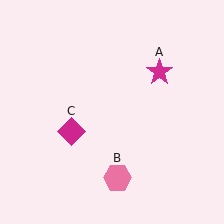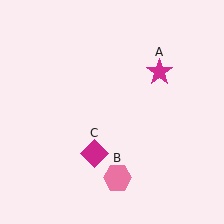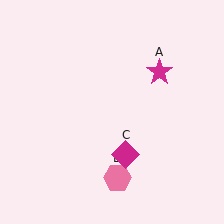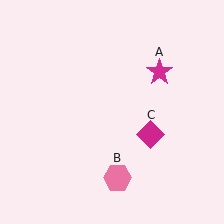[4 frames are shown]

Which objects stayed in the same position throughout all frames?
Magenta star (object A) and pink hexagon (object B) remained stationary.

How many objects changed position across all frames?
1 object changed position: magenta diamond (object C).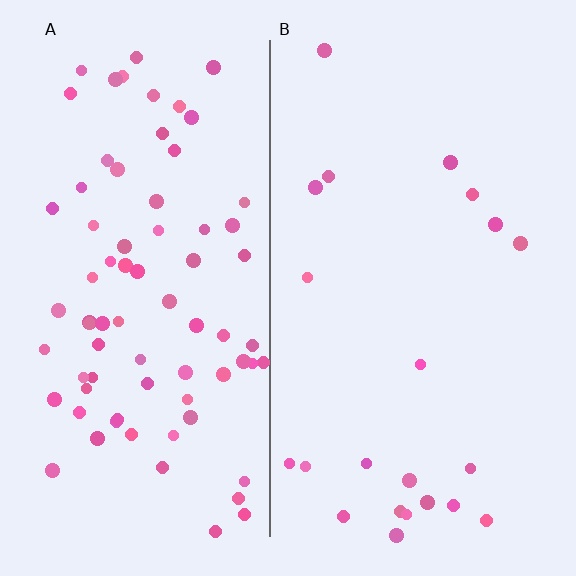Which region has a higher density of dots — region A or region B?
A (the left).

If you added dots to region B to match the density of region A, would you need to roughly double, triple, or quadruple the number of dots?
Approximately quadruple.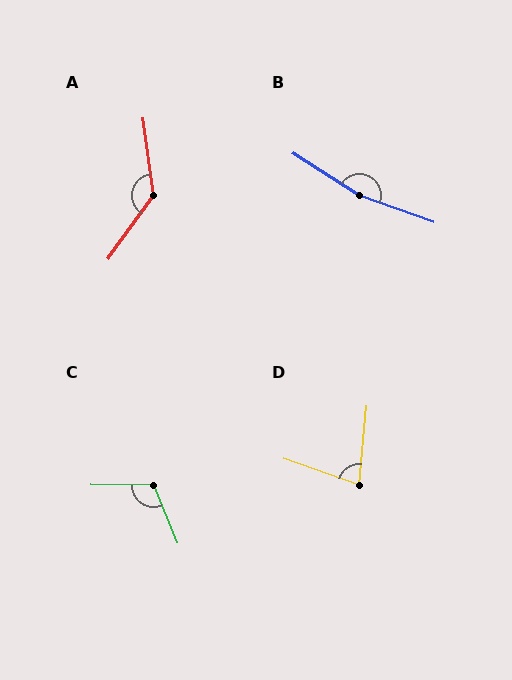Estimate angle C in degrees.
Approximately 113 degrees.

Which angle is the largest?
B, at approximately 167 degrees.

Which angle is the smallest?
D, at approximately 76 degrees.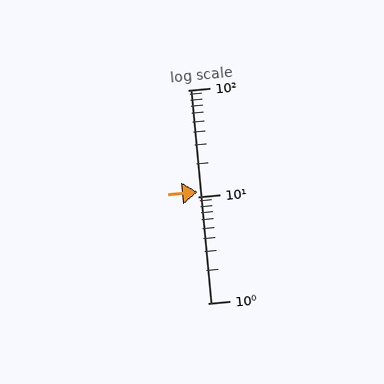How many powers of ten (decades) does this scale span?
The scale spans 2 decades, from 1 to 100.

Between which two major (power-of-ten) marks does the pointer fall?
The pointer is between 10 and 100.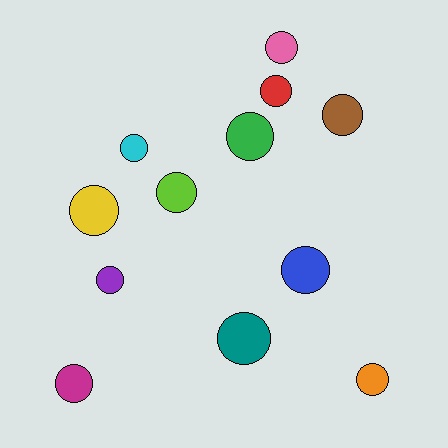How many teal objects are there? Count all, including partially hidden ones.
There is 1 teal object.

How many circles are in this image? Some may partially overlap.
There are 12 circles.